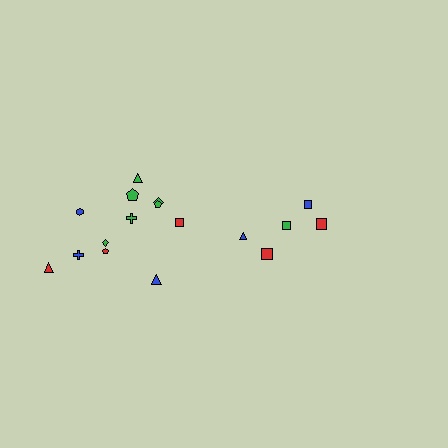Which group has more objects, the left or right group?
The left group.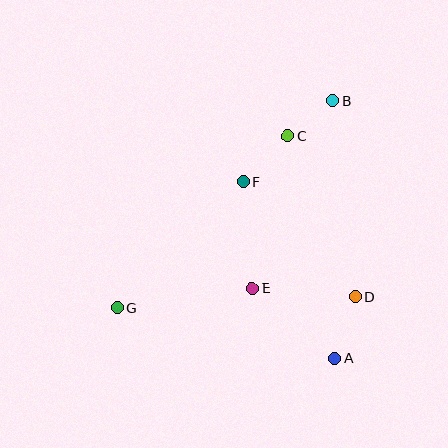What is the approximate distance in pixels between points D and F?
The distance between D and F is approximately 161 pixels.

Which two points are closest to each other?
Points B and C are closest to each other.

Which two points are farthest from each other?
Points B and G are farthest from each other.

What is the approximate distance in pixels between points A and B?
The distance between A and B is approximately 257 pixels.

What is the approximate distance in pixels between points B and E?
The distance between B and E is approximately 204 pixels.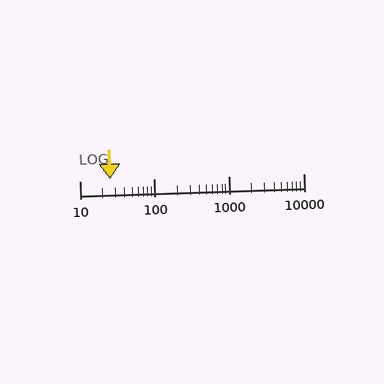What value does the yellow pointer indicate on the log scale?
The pointer indicates approximately 26.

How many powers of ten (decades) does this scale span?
The scale spans 3 decades, from 10 to 10000.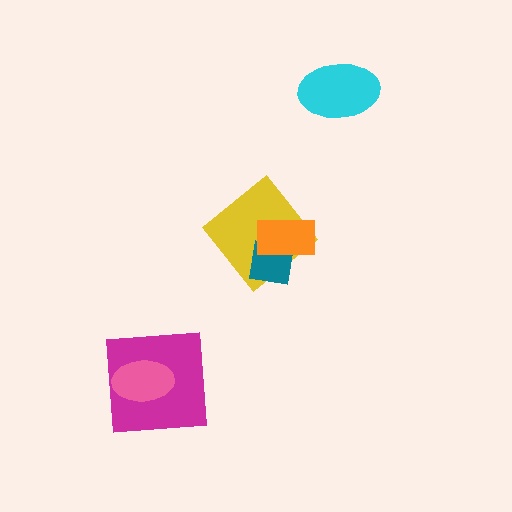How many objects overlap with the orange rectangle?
2 objects overlap with the orange rectangle.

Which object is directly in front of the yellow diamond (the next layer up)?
The teal square is directly in front of the yellow diamond.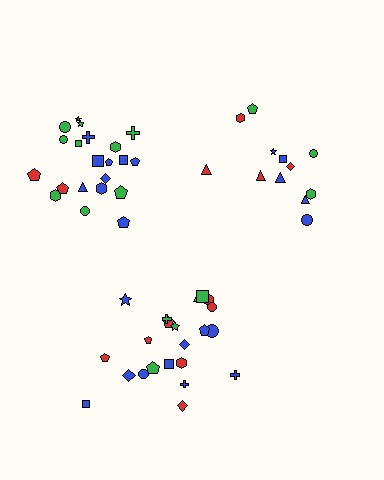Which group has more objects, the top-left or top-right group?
The top-left group.